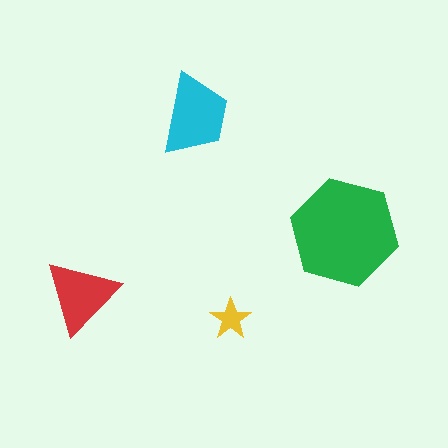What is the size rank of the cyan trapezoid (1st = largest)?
2nd.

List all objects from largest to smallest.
The green hexagon, the cyan trapezoid, the red triangle, the yellow star.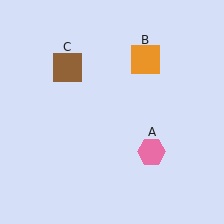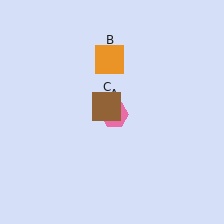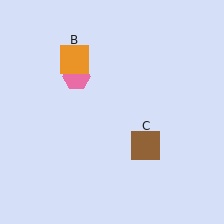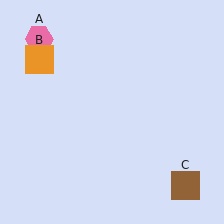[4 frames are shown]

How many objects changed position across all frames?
3 objects changed position: pink hexagon (object A), orange square (object B), brown square (object C).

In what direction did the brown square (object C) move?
The brown square (object C) moved down and to the right.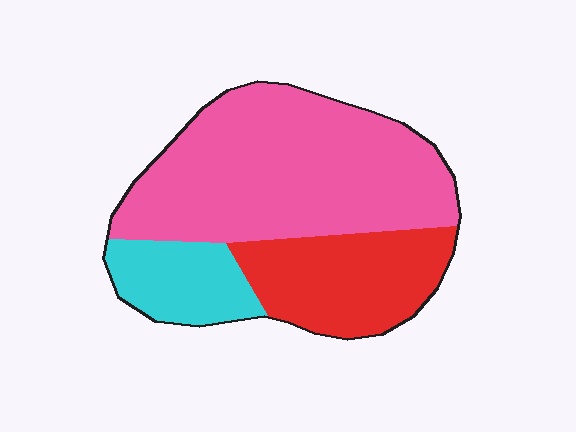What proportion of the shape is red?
Red covers 26% of the shape.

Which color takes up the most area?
Pink, at roughly 60%.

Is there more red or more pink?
Pink.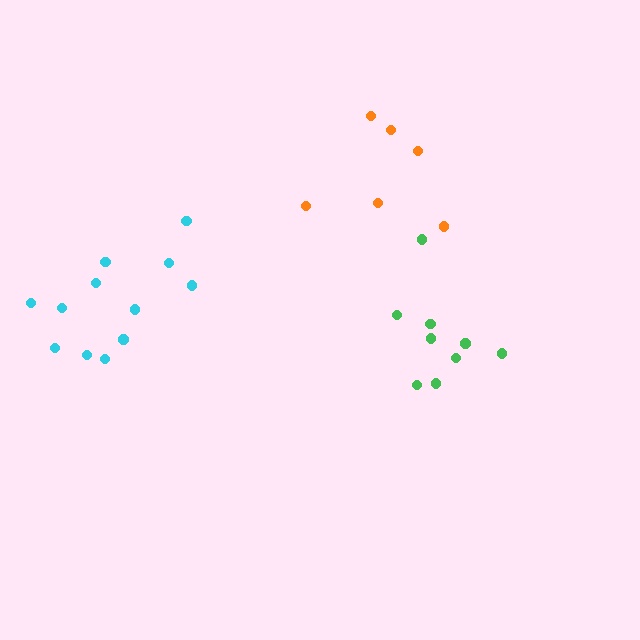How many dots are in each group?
Group 1: 6 dots, Group 2: 12 dots, Group 3: 9 dots (27 total).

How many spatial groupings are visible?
There are 3 spatial groupings.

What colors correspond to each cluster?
The clusters are colored: orange, cyan, green.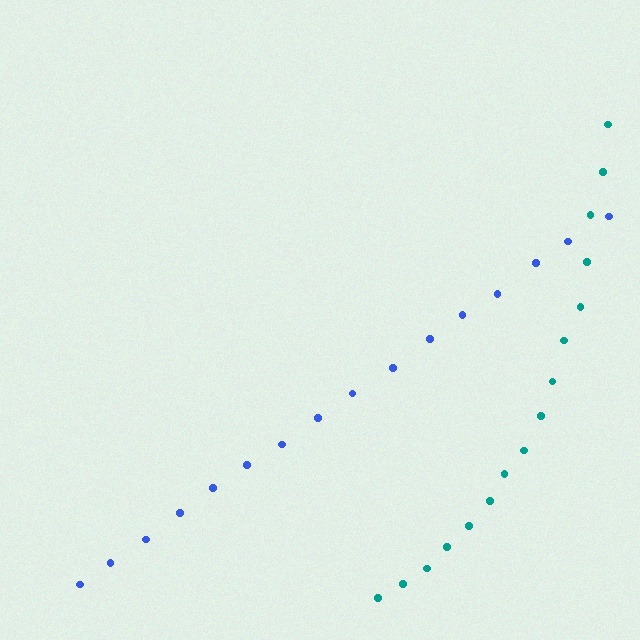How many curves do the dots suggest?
There are 2 distinct paths.